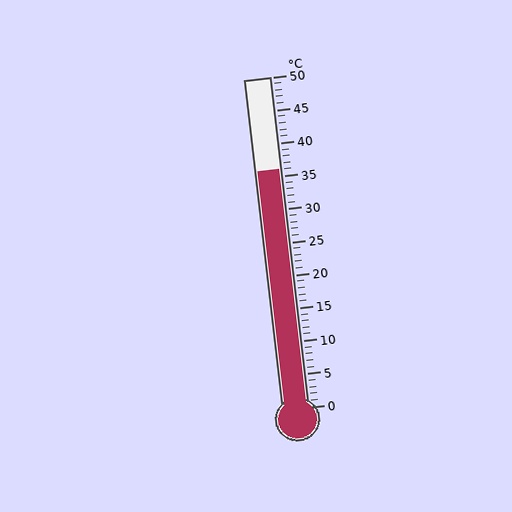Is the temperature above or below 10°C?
The temperature is above 10°C.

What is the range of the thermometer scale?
The thermometer scale ranges from 0°C to 50°C.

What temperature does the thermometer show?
The thermometer shows approximately 36°C.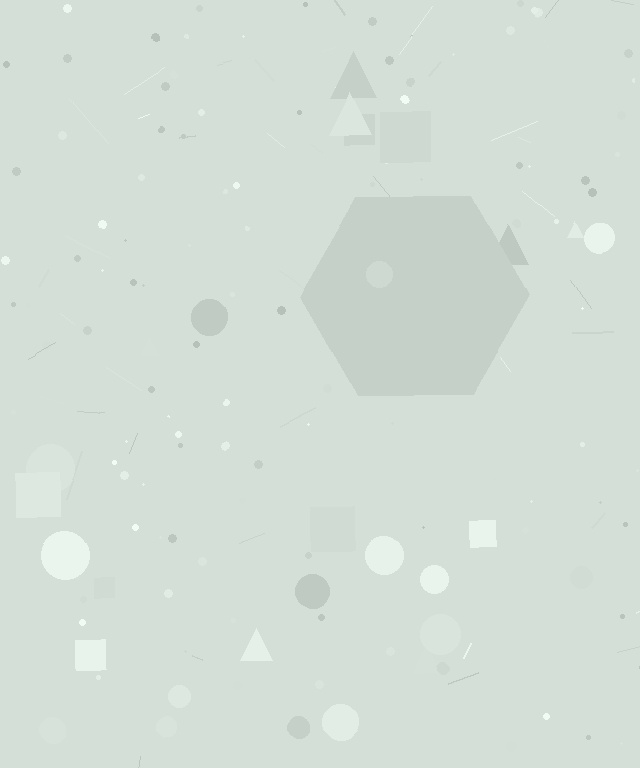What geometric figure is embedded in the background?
A hexagon is embedded in the background.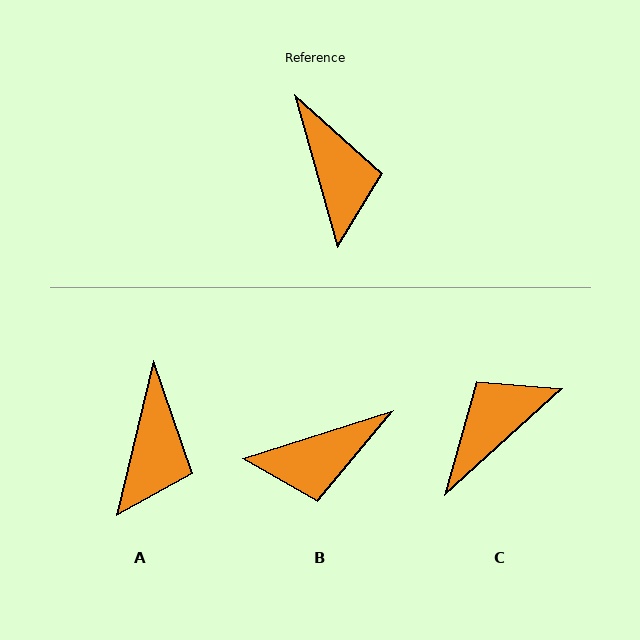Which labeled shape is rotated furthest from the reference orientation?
C, about 116 degrees away.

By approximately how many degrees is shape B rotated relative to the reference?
Approximately 88 degrees clockwise.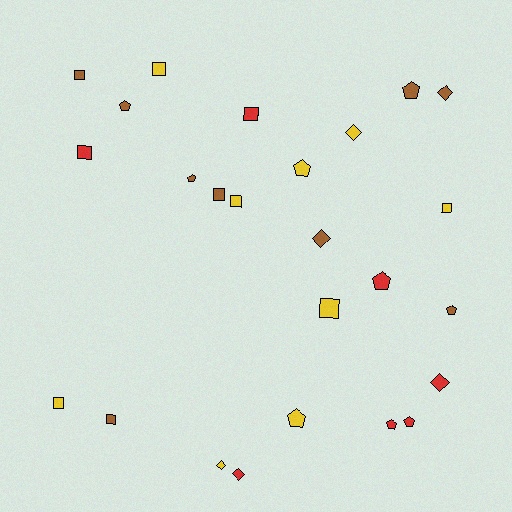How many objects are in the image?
There are 25 objects.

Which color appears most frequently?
Yellow, with 9 objects.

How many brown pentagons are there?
There are 4 brown pentagons.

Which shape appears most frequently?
Square, with 10 objects.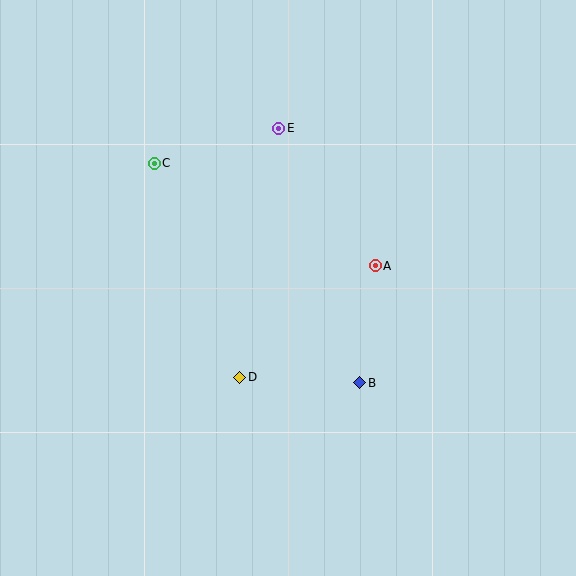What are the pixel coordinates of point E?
Point E is at (279, 128).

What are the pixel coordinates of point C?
Point C is at (154, 163).